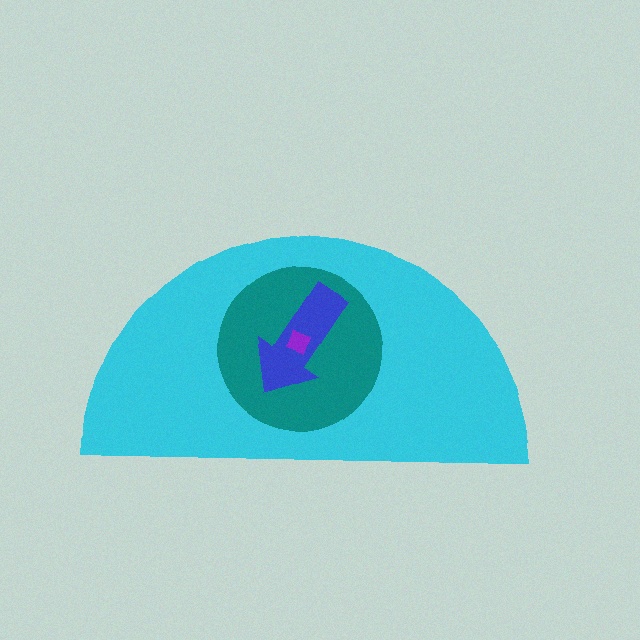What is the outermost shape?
The cyan semicircle.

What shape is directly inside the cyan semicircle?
The teal circle.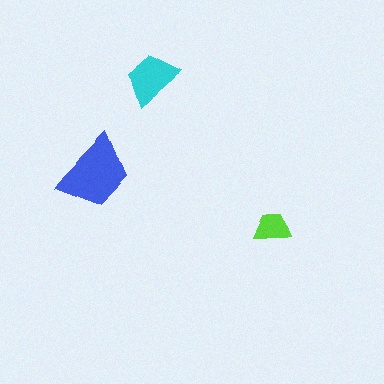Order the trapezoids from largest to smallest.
the blue one, the cyan one, the lime one.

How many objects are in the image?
There are 3 objects in the image.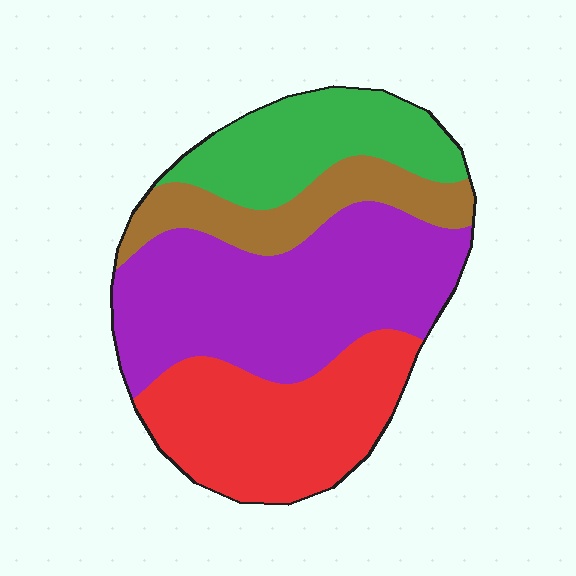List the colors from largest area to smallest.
From largest to smallest: purple, red, green, brown.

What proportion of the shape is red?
Red covers roughly 25% of the shape.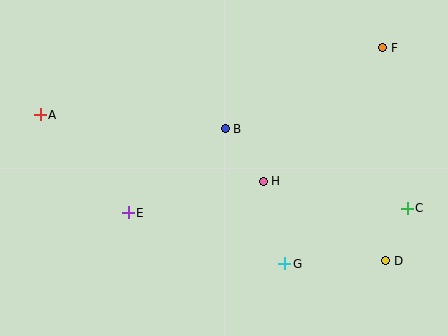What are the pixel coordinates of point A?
Point A is at (40, 115).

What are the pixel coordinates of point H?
Point H is at (263, 181).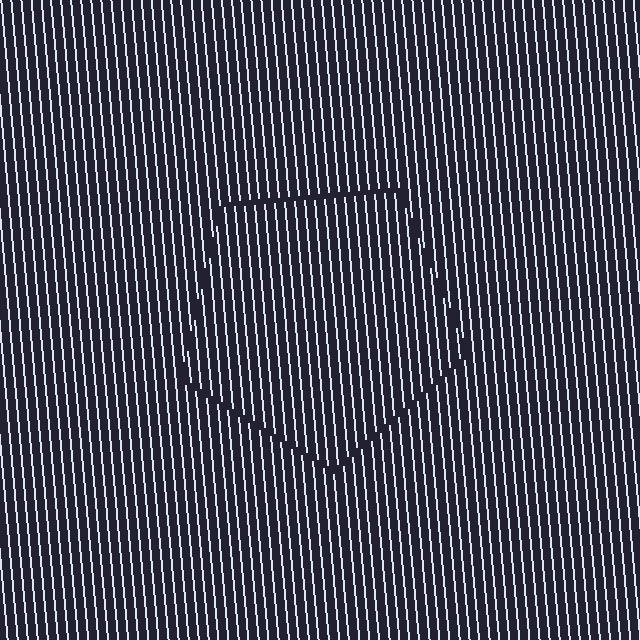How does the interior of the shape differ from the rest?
The interior of the shape contains the same grating, shifted by half a period — the contour is defined by the phase discontinuity where line-ends from the inner and outer gratings abut.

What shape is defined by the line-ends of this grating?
An illusory pentagon. The interior of the shape contains the same grating, shifted by half a period — the contour is defined by the phase discontinuity where line-ends from the inner and outer gratings abut.